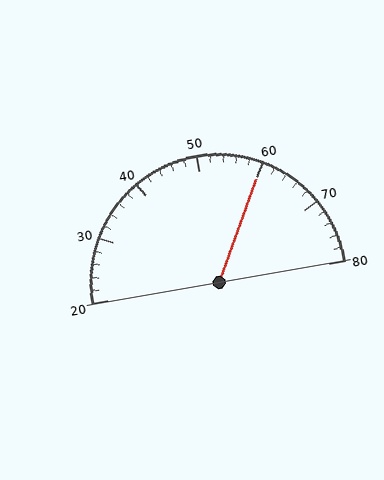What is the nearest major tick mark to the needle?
The nearest major tick mark is 60.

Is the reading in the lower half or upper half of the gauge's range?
The reading is in the upper half of the range (20 to 80).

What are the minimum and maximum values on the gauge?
The gauge ranges from 20 to 80.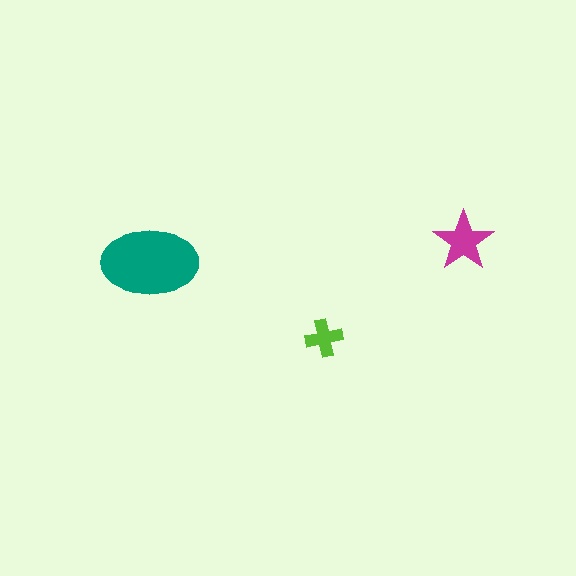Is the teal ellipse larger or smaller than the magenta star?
Larger.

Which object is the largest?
The teal ellipse.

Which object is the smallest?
The lime cross.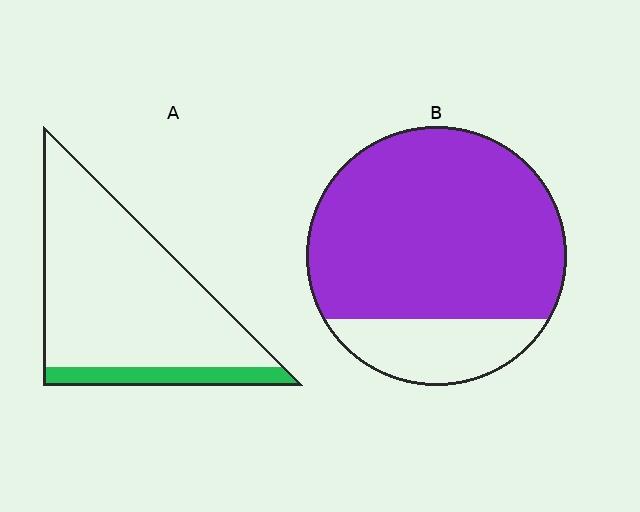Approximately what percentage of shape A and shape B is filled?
A is approximately 15% and B is approximately 80%.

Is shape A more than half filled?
No.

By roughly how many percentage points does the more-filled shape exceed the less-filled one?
By roughly 65 percentage points (B over A).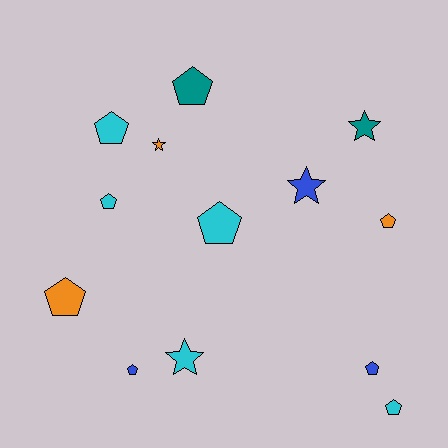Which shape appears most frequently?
Pentagon, with 9 objects.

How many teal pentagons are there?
There is 1 teal pentagon.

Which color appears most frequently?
Cyan, with 5 objects.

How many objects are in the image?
There are 13 objects.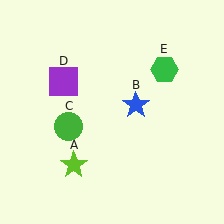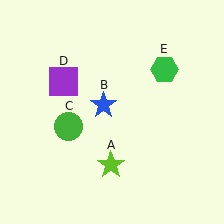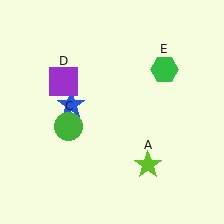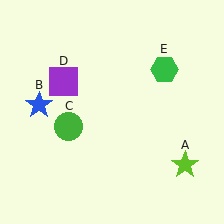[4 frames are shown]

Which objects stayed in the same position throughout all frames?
Green circle (object C) and purple square (object D) and green hexagon (object E) remained stationary.